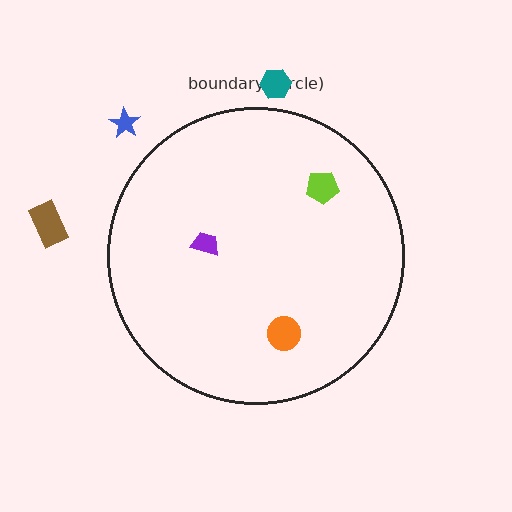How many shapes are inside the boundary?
3 inside, 3 outside.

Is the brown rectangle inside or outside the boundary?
Outside.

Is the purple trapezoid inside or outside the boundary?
Inside.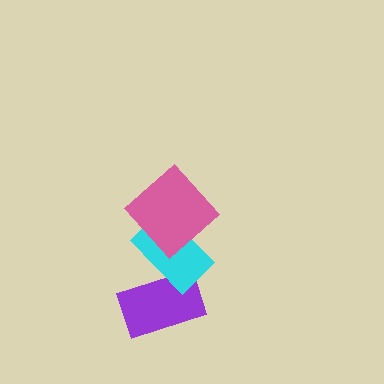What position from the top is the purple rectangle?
The purple rectangle is 3rd from the top.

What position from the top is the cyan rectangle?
The cyan rectangle is 2nd from the top.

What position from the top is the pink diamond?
The pink diamond is 1st from the top.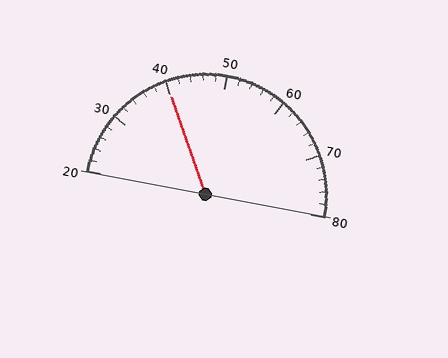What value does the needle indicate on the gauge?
The needle indicates approximately 40.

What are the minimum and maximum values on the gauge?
The gauge ranges from 20 to 80.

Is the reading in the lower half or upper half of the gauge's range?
The reading is in the lower half of the range (20 to 80).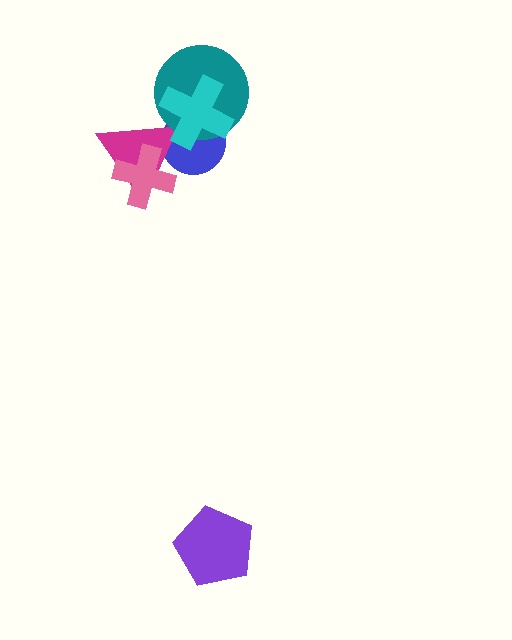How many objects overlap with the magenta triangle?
3 objects overlap with the magenta triangle.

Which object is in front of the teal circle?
The cyan cross is in front of the teal circle.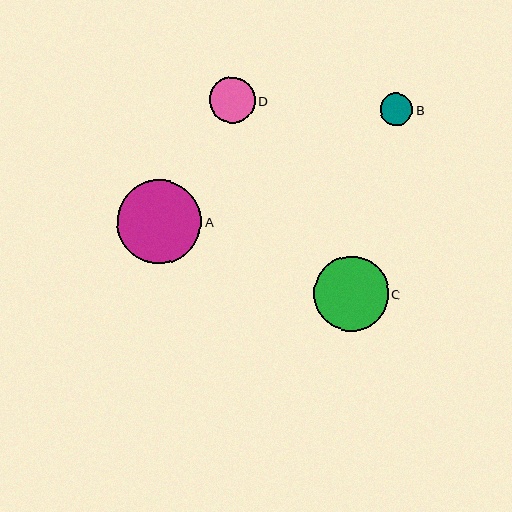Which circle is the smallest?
Circle B is the smallest with a size of approximately 33 pixels.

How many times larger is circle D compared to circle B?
Circle D is approximately 1.4 times the size of circle B.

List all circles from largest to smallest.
From largest to smallest: A, C, D, B.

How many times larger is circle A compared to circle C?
Circle A is approximately 1.1 times the size of circle C.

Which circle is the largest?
Circle A is the largest with a size of approximately 84 pixels.